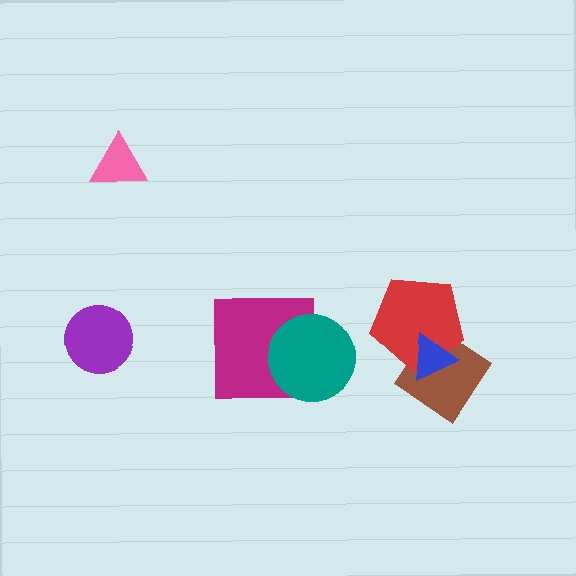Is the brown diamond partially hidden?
Yes, it is partially covered by another shape.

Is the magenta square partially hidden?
Yes, it is partially covered by another shape.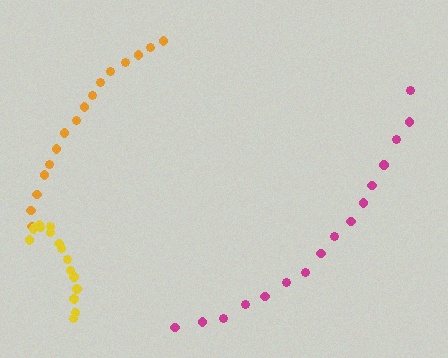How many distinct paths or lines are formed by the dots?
There are 3 distinct paths.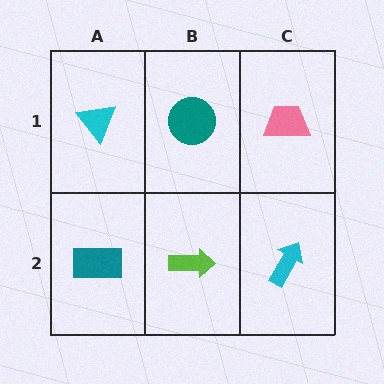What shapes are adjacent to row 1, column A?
A teal rectangle (row 2, column A), a teal circle (row 1, column B).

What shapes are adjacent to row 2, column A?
A cyan triangle (row 1, column A), a lime arrow (row 2, column B).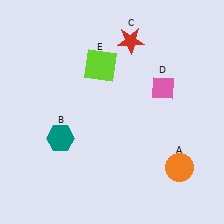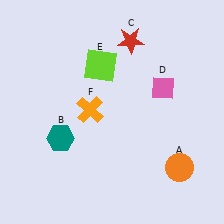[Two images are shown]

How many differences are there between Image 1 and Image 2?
There is 1 difference between the two images.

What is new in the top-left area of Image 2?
An orange cross (F) was added in the top-left area of Image 2.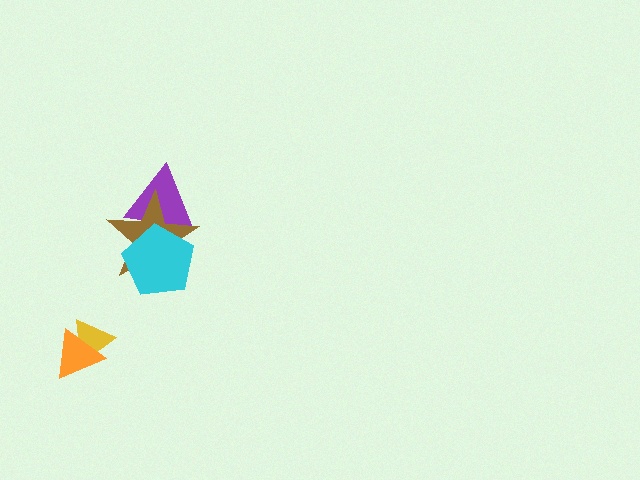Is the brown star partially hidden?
Yes, it is partially covered by another shape.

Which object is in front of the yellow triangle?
The orange triangle is in front of the yellow triangle.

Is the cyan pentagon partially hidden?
No, no other shape covers it.